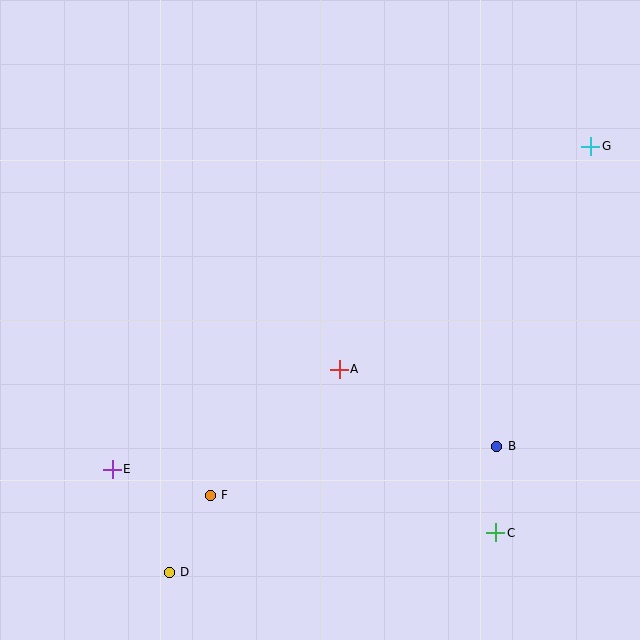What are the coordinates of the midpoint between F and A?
The midpoint between F and A is at (275, 432).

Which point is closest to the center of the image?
Point A at (339, 369) is closest to the center.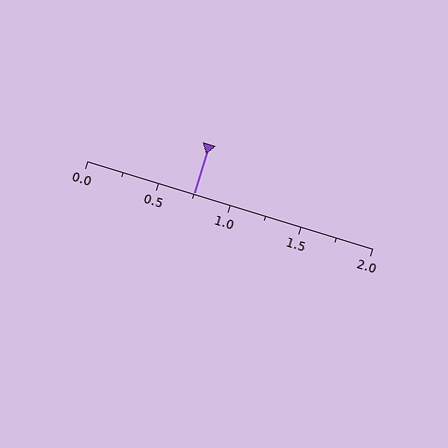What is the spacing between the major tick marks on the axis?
The major ticks are spaced 0.5 apart.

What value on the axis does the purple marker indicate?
The marker indicates approximately 0.75.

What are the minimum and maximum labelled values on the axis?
The axis runs from 0.0 to 2.0.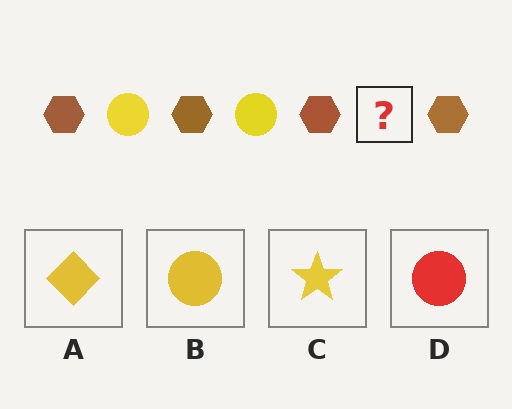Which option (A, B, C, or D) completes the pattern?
B.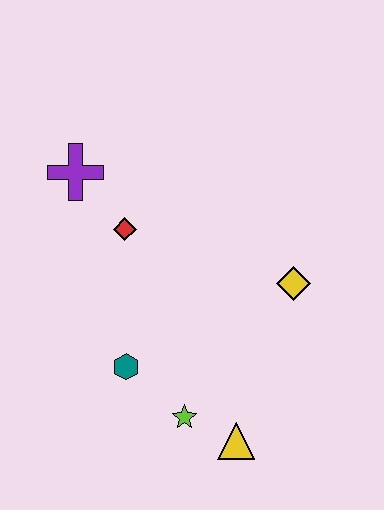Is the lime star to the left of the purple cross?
No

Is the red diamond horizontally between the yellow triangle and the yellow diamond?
No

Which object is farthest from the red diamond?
The yellow triangle is farthest from the red diamond.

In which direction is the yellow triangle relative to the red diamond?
The yellow triangle is below the red diamond.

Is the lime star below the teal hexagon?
Yes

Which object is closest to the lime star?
The yellow triangle is closest to the lime star.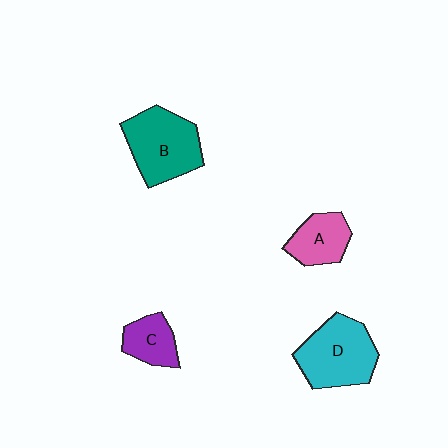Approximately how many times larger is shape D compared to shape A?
Approximately 1.7 times.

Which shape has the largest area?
Shape D (cyan).